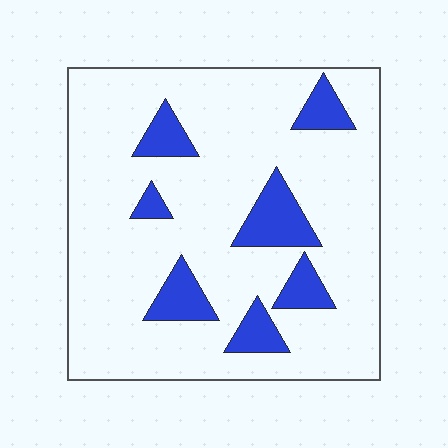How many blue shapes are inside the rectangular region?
7.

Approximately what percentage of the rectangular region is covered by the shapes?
Approximately 15%.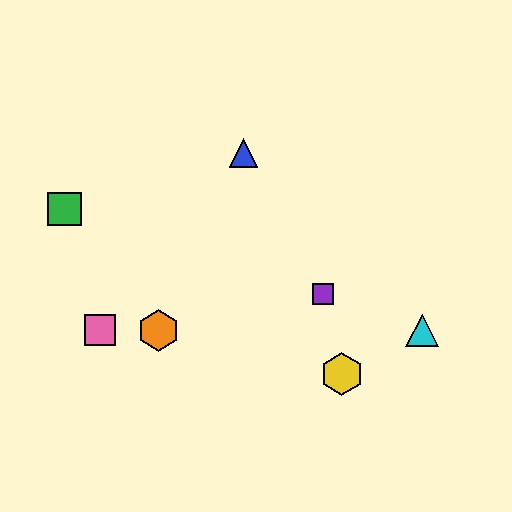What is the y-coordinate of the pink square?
The pink square is at y≈330.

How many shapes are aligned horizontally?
4 shapes (the red square, the orange hexagon, the cyan triangle, the pink square) are aligned horizontally.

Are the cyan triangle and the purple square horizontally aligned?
No, the cyan triangle is at y≈330 and the purple square is at y≈294.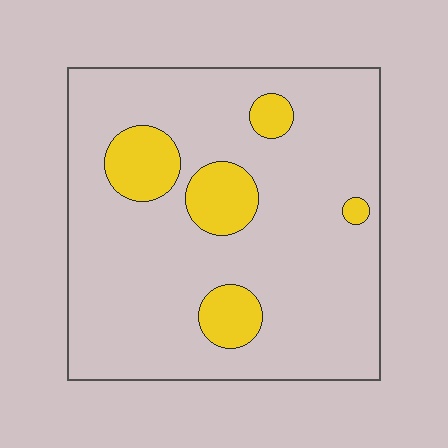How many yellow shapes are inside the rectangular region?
5.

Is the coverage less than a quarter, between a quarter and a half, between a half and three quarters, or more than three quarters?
Less than a quarter.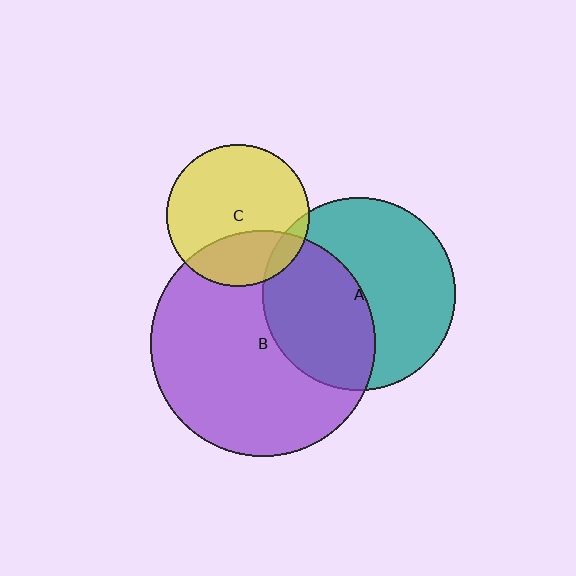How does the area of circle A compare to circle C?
Approximately 1.8 times.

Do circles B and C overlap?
Yes.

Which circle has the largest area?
Circle B (purple).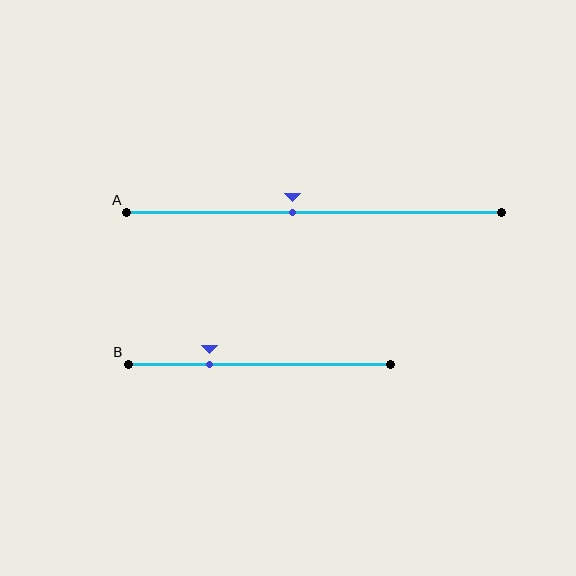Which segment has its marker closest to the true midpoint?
Segment A has its marker closest to the true midpoint.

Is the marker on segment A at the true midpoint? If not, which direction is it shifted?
No, the marker on segment A is shifted to the left by about 6% of the segment length.